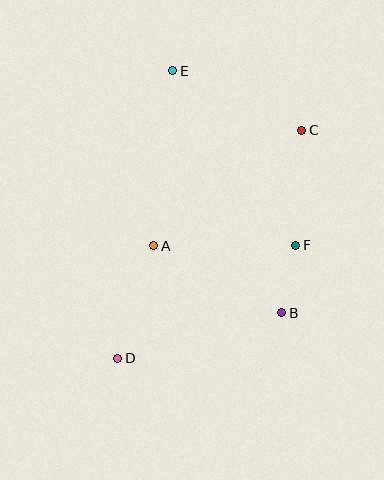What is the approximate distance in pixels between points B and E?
The distance between B and E is approximately 265 pixels.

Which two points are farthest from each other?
Points C and D are farthest from each other.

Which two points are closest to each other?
Points B and F are closest to each other.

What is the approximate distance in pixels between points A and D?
The distance between A and D is approximately 118 pixels.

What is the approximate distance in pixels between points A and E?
The distance between A and E is approximately 176 pixels.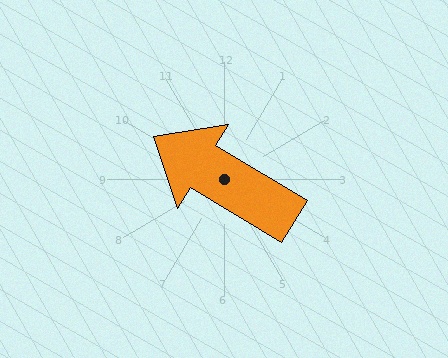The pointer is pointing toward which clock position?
Roughly 10 o'clock.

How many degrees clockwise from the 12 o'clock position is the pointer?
Approximately 301 degrees.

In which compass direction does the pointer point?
Northwest.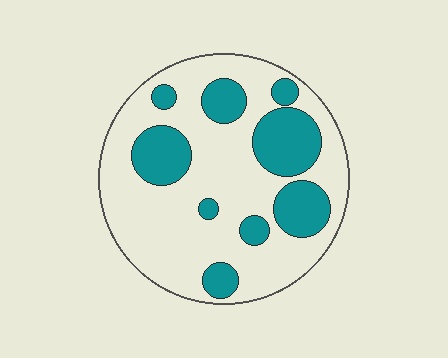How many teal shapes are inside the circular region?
9.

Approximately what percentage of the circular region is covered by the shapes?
Approximately 30%.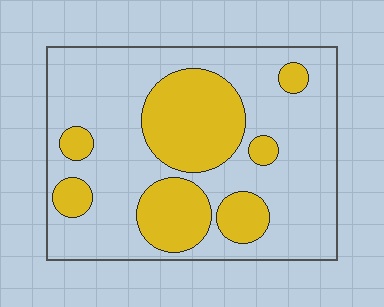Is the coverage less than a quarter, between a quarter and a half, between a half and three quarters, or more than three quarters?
Between a quarter and a half.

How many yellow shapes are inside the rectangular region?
7.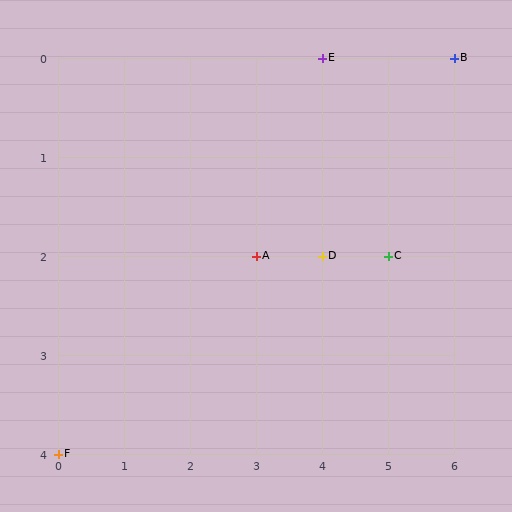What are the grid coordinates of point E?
Point E is at grid coordinates (4, 0).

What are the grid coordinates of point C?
Point C is at grid coordinates (5, 2).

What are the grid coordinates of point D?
Point D is at grid coordinates (4, 2).